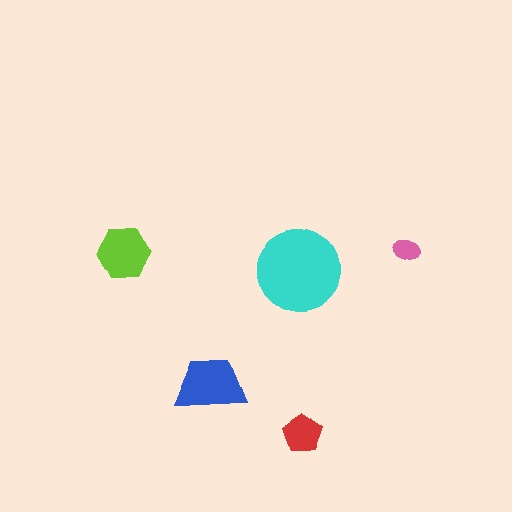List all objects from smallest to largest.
The pink ellipse, the red pentagon, the lime hexagon, the blue trapezoid, the cyan circle.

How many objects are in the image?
There are 5 objects in the image.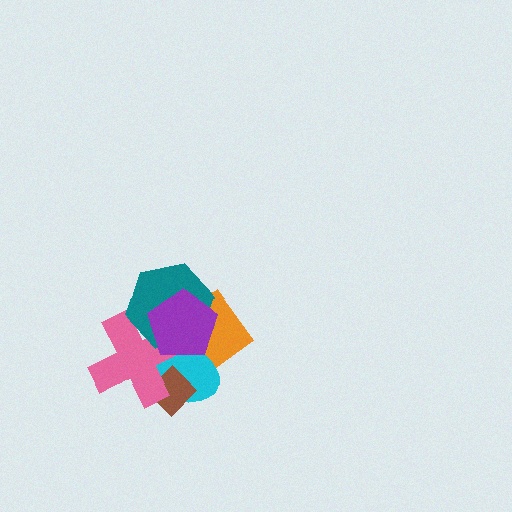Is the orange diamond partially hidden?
Yes, it is partially covered by another shape.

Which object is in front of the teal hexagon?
The purple pentagon is in front of the teal hexagon.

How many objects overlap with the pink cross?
4 objects overlap with the pink cross.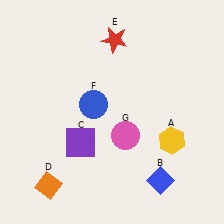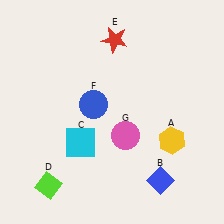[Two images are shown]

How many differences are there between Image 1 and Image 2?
There are 2 differences between the two images.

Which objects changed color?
C changed from purple to cyan. D changed from orange to lime.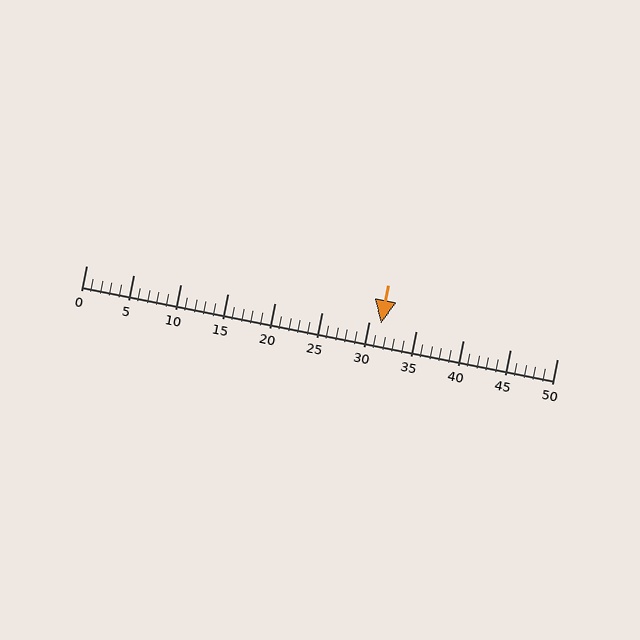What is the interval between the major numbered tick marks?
The major tick marks are spaced 5 units apart.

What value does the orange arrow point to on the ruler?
The orange arrow points to approximately 31.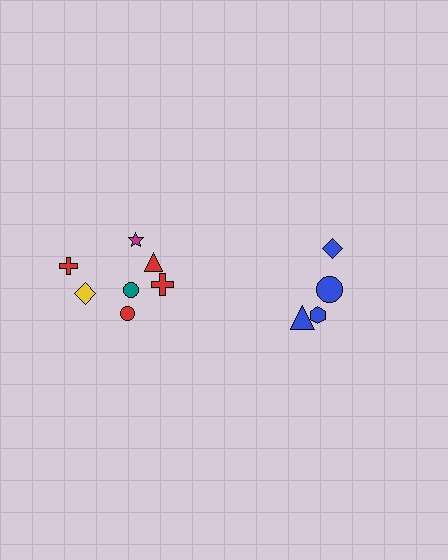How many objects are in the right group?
There are 4 objects.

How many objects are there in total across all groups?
There are 11 objects.